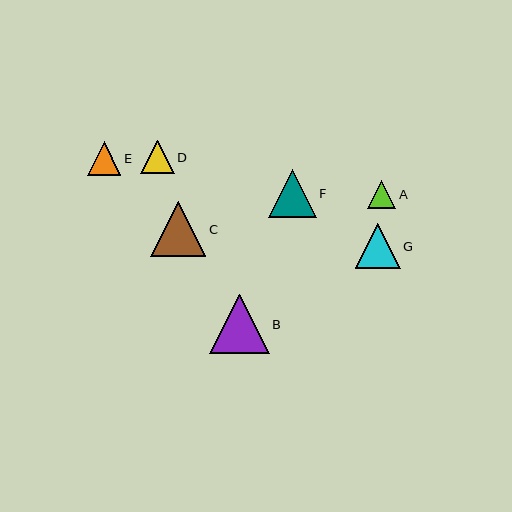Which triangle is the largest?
Triangle B is the largest with a size of approximately 59 pixels.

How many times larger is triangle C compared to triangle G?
Triangle C is approximately 1.2 times the size of triangle G.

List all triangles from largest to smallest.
From largest to smallest: B, C, F, G, E, D, A.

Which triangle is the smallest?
Triangle A is the smallest with a size of approximately 28 pixels.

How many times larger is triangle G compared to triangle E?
Triangle G is approximately 1.3 times the size of triangle E.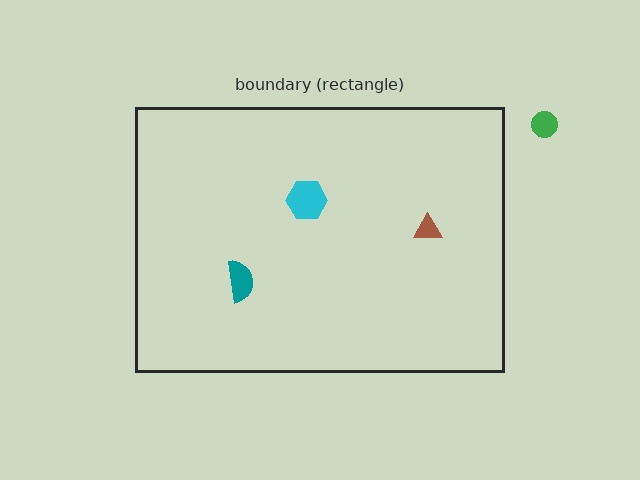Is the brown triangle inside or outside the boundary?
Inside.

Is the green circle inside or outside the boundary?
Outside.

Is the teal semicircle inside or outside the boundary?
Inside.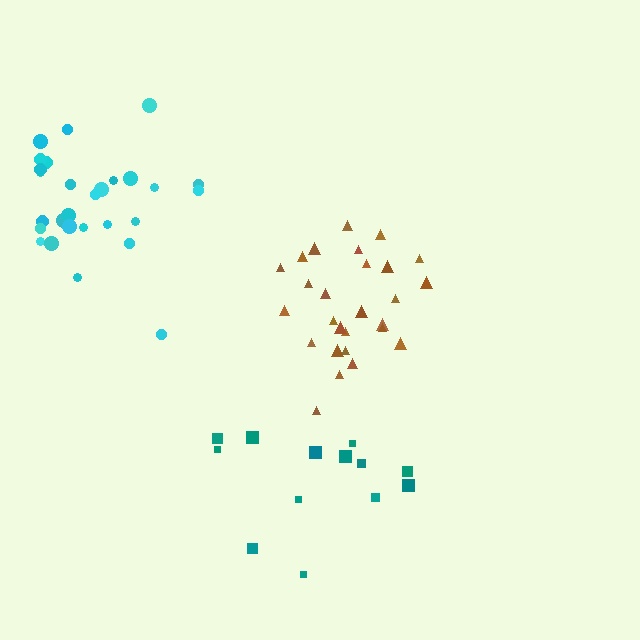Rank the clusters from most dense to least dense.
brown, cyan, teal.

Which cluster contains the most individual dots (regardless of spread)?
Cyan (28).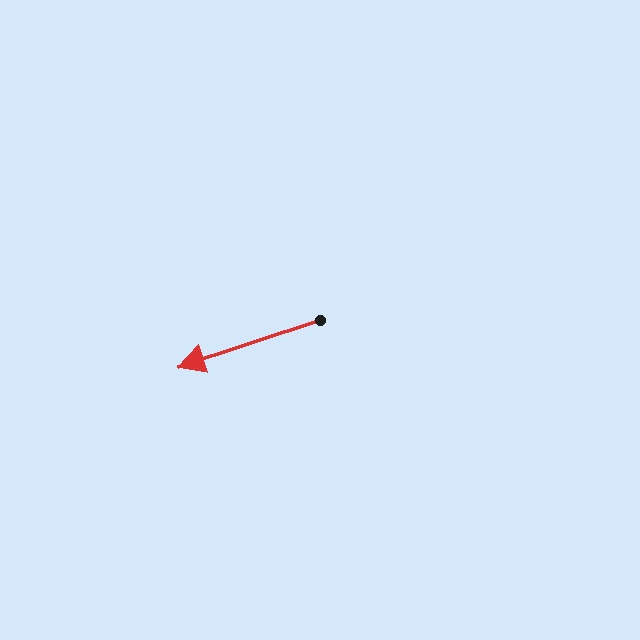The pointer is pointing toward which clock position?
Roughly 8 o'clock.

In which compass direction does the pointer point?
West.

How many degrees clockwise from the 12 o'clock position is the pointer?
Approximately 252 degrees.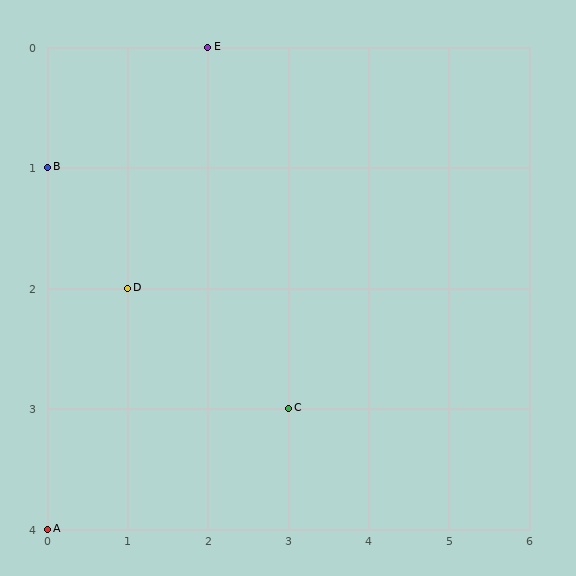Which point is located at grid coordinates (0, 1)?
Point B is at (0, 1).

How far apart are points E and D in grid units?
Points E and D are 1 column and 2 rows apart (about 2.2 grid units diagonally).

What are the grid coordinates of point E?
Point E is at grid coordinates (2, 0).